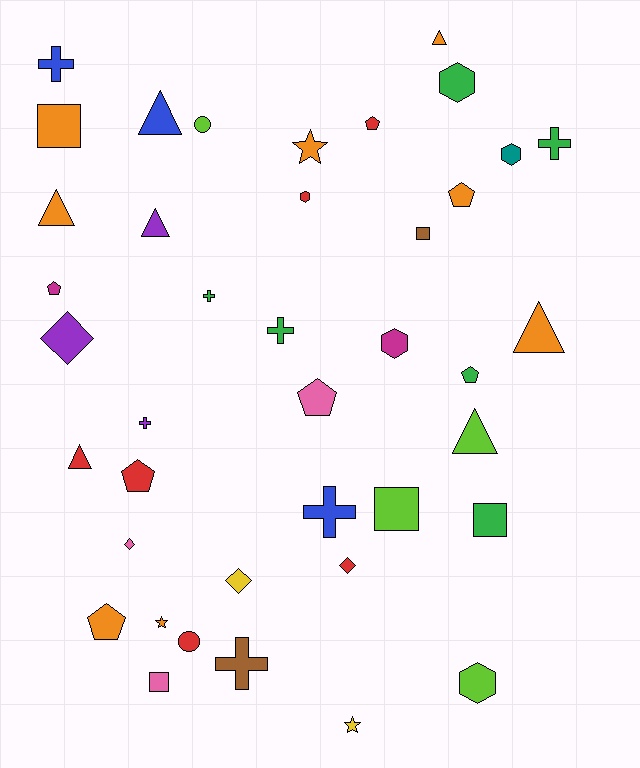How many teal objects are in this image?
There is 1 teal object.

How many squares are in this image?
There are 5 squares.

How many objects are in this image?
There are 40 objects.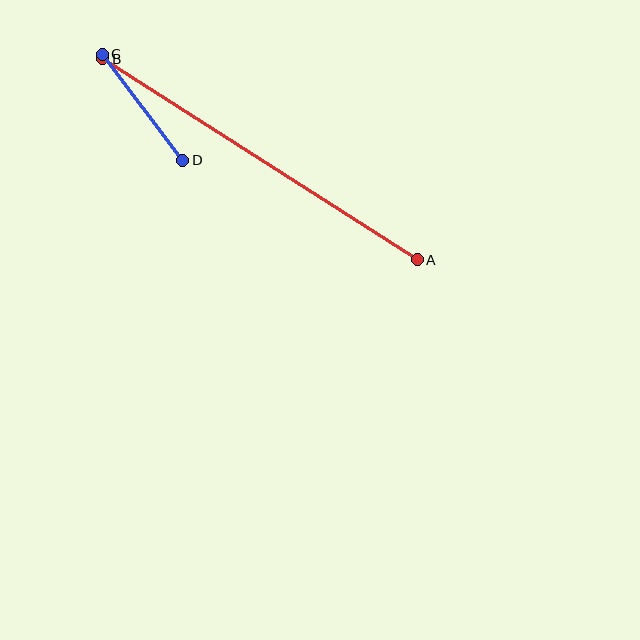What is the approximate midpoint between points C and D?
The midpoint is at approximately (143, 107) pixels.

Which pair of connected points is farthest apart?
Points A and B are farthest apart.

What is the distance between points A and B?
The distance is approximately 373 pixels.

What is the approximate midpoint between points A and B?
The midpoint is at approximately (260, 159) pixels.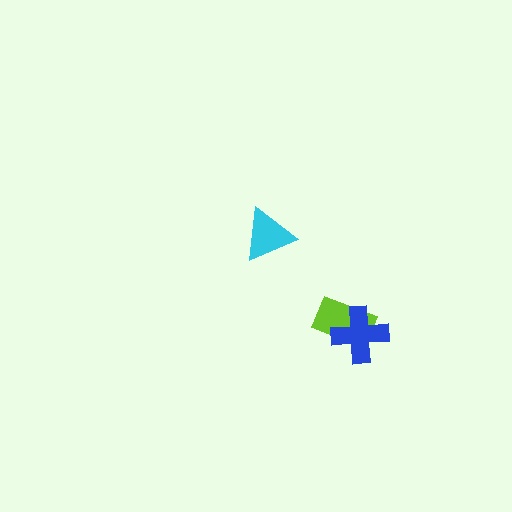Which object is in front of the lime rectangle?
The blue cross is in front of the lime rectangle.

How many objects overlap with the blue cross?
1 object overlaps with the blue cross.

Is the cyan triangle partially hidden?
No, no other shape covers it.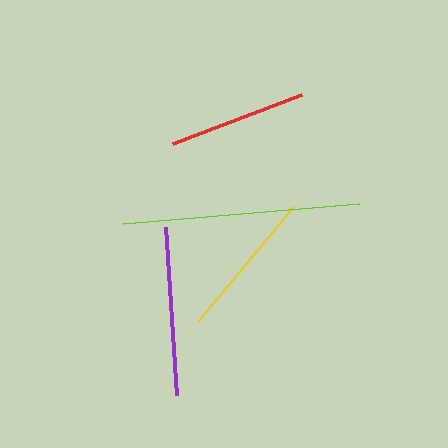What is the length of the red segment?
The red segment is approximately 138 pixels long.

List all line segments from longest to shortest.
From longest to shortest: lime, purple, yellow, red.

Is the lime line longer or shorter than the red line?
The lime line is longer than the red line.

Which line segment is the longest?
The lime line is the longest at approximately 237 pixels.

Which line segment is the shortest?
The red line is the shortest at approximately 138 pixels.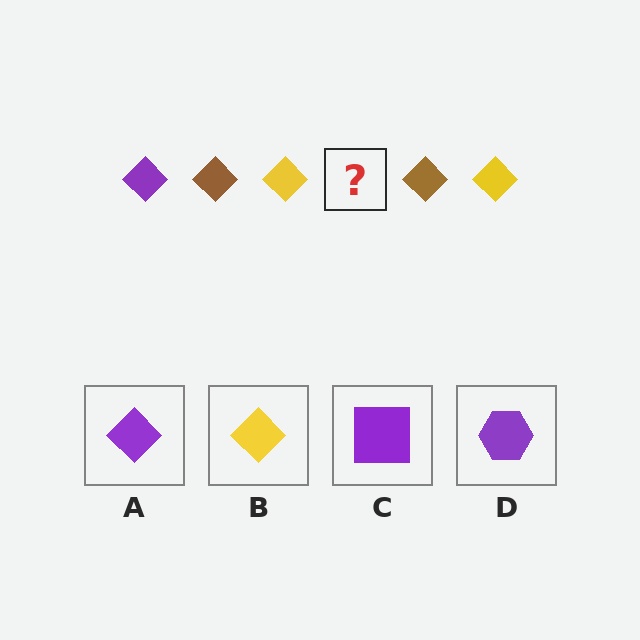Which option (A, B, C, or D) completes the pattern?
A.